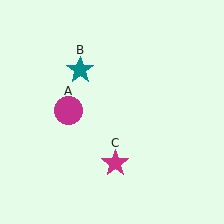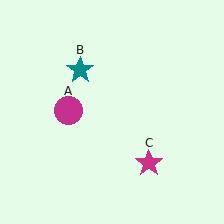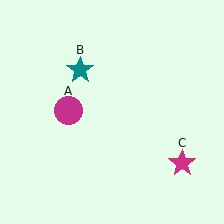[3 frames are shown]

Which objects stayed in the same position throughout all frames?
Magenta circle (object A) and teal star (object B) remained stationary.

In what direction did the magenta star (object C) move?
The magenta star (object C) moved right.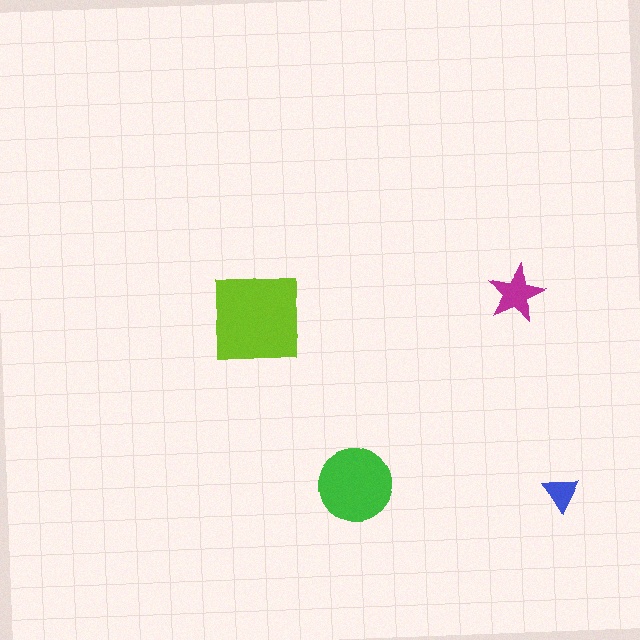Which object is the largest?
The lime square.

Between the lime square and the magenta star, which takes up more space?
The lime square.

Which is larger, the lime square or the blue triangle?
The lime square.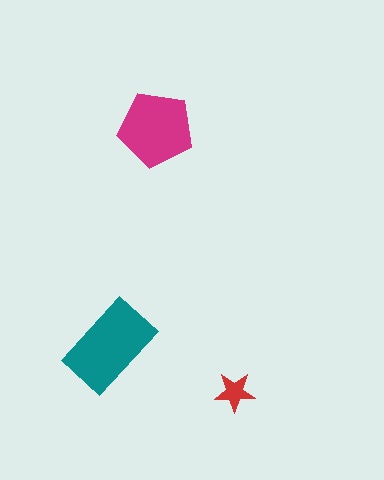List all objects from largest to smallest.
The teal rectangle, the magenta pentagon, the red star.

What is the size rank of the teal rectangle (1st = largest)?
1st.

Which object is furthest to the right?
The red star is rightmost.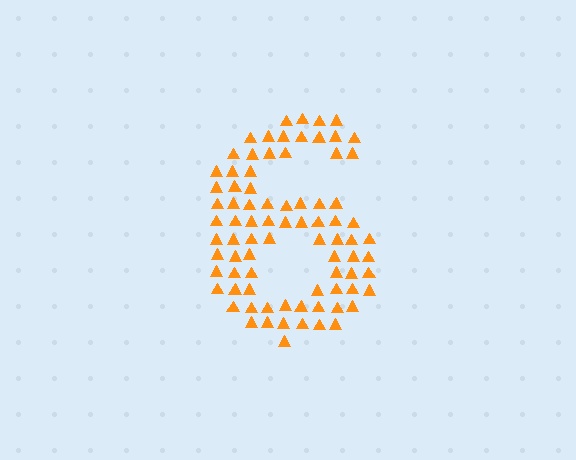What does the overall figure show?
The overall figure shows the digit 6.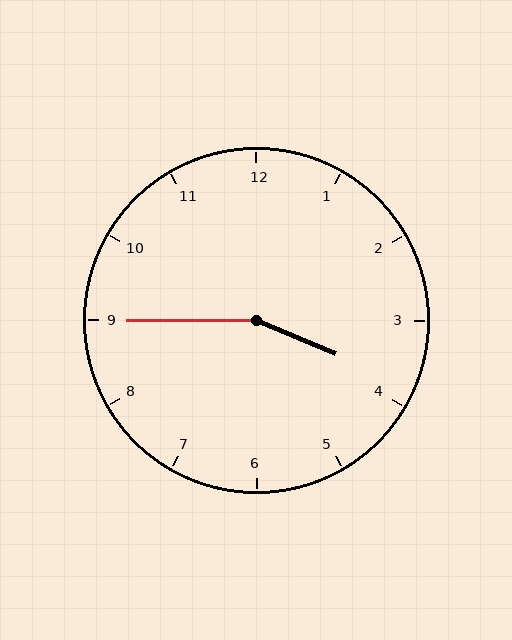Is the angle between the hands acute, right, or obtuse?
It is obtuse.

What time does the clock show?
3:45.